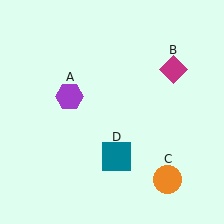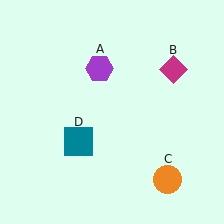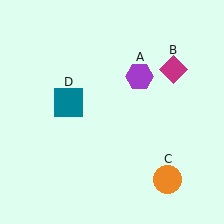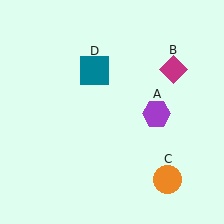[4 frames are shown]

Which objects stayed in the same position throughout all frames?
Magenta diamond (object B) and orange circle (object C) remained stationary.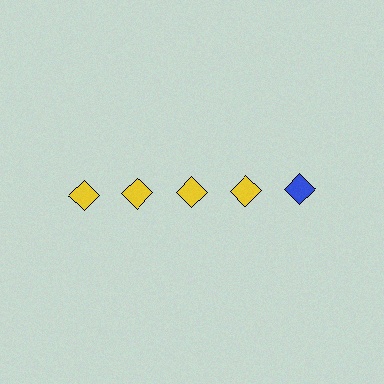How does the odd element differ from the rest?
It has a different color: blue instead of yellow.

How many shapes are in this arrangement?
There are 5 shapes arranged in a grid pattern.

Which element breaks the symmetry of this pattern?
The blue diamond in the top row, rightmost column breaks the symmetry. All other shapes are yellow diamonds.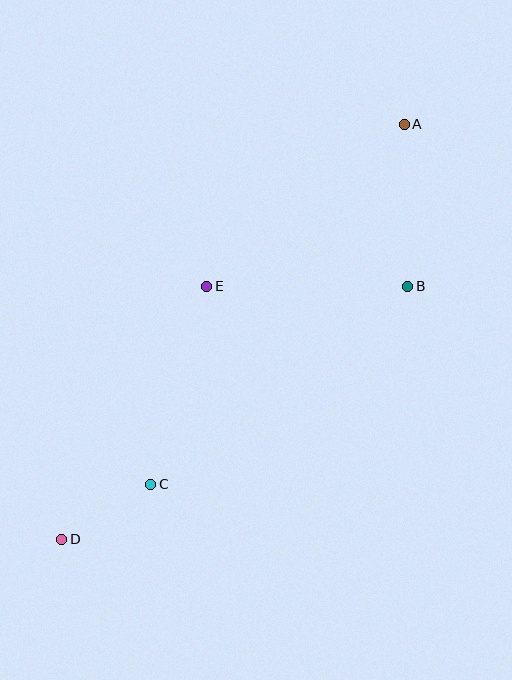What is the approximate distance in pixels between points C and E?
The distance between C and E is approximately 206 pixels.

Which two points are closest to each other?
Points C and D are closest to each other.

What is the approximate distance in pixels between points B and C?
The distance between B and C is approximately 324 pixels.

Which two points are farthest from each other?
Points A and D are farthest from each other.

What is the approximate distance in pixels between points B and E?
The distance between B and E is approximately 201 pixels.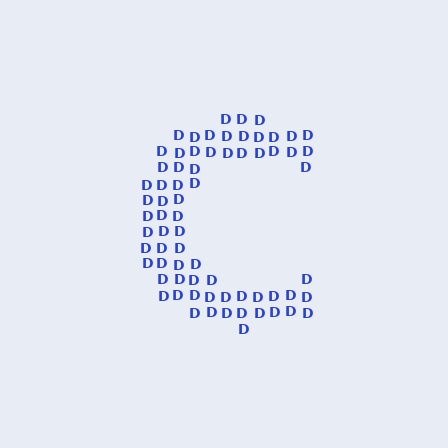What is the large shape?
The large shape is the letter C.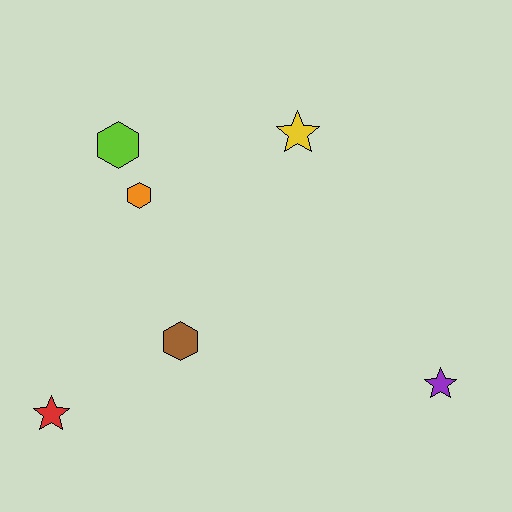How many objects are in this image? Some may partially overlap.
There are 6 objects.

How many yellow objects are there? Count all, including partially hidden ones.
There is 1 yellow object.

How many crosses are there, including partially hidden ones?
There are no crosses.